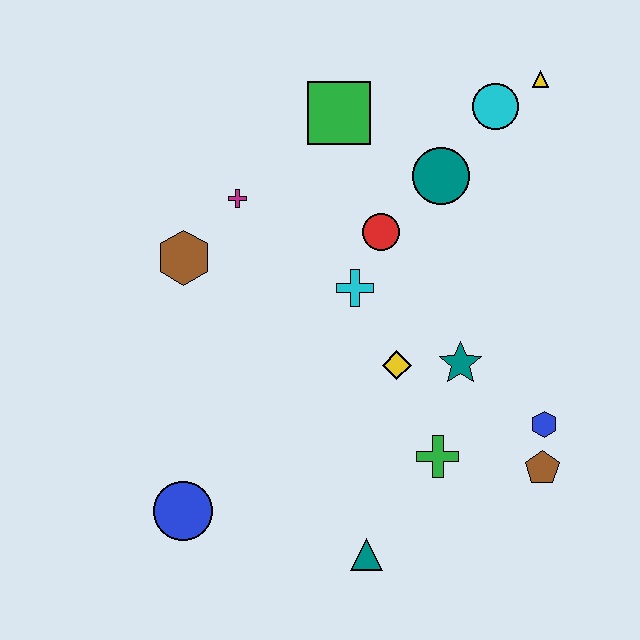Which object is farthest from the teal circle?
The blue circle is farthest from the teal circle.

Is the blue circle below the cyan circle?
Yes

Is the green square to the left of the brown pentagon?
Yes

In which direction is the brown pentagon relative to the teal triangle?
The brown pentagon is to the right of the teal triangle.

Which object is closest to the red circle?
The cyan cross is closest to the red circle.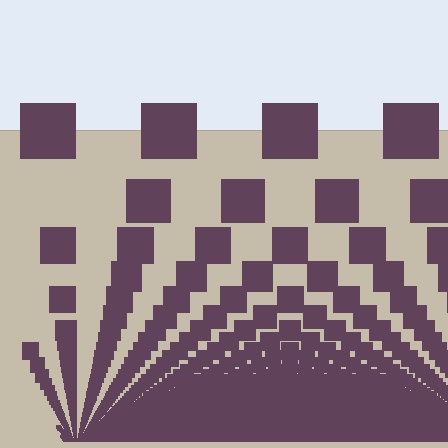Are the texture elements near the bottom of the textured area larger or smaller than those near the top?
Smaller. The gradient is inverted — elements near the bottom are smaller and denser.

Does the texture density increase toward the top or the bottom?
Density increases toward the bottom.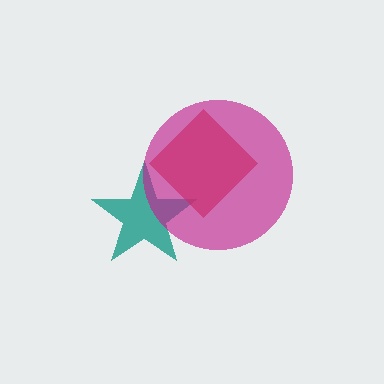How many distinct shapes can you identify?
There are 3 distinct shapes: a teal star, a red diamond, a magenta circle.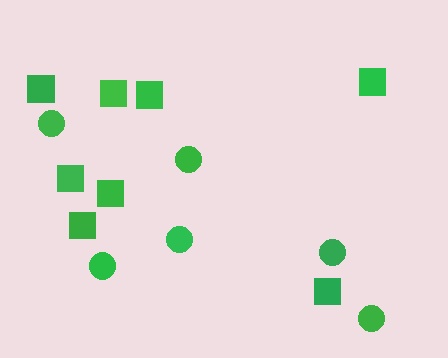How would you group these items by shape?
There are 2 groups: one group of circles (6) and one group of squares (8).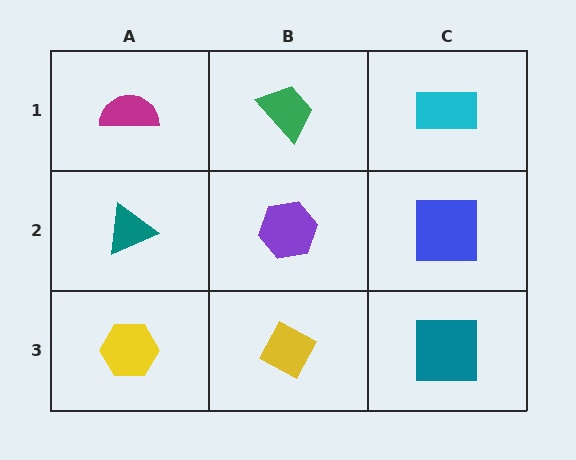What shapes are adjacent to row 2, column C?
A cyan rectangle (row 1, column C), a teal square (row 3, column C), a purple hexagon (row 2, column B).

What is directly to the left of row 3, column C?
A yellow diamond.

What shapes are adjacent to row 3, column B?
A purple hexagon (row 2, column B), a yellow hexagon (row 3, column A), a teal square (row 3, column C).